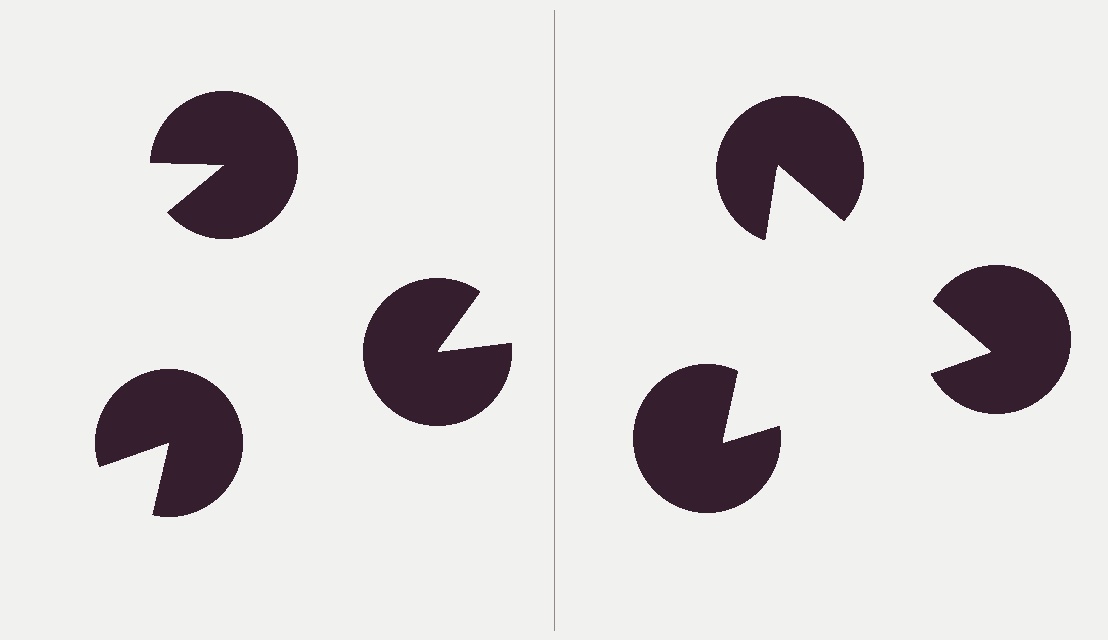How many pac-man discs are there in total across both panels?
6 — 3 on each side.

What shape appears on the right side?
An illusory triangle.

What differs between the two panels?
The pac-man discs are positioned identically on both sides; only the wedge orientations differ. On the right they align to a triangle; on the left they are misaligned.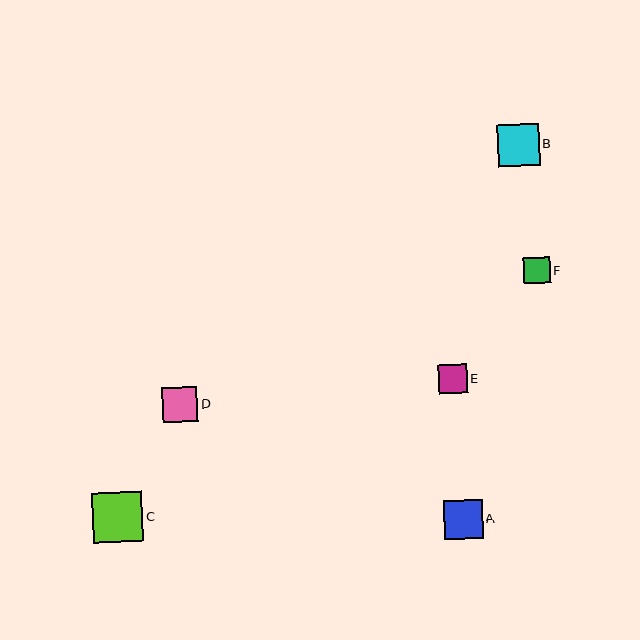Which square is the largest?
Square C is the largest with a size of approximately 50 pixels.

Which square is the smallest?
Square F is the smallest with a size of approximately 26 pixels.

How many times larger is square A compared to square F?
Square A is approximately 1.5 times the size of square F.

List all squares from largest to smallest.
From largest to smallest: C, B, A, D, E, F.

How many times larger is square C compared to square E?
Square C is approximately 1.7 times the size of square E.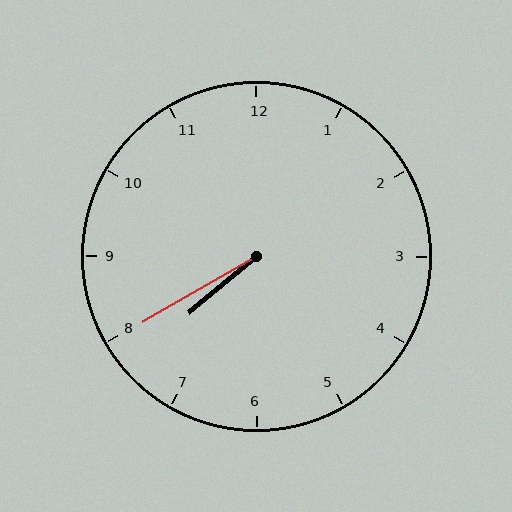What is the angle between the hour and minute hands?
Approximately 10 degrees.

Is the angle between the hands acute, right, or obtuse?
It is acute.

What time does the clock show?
7:40.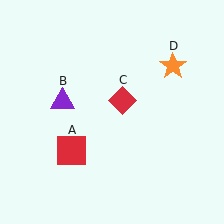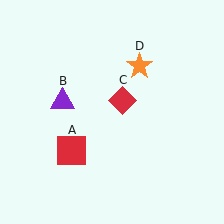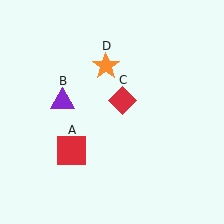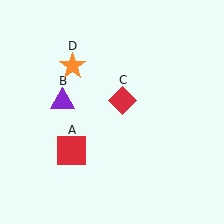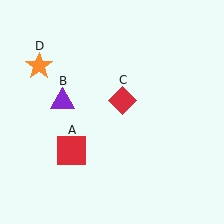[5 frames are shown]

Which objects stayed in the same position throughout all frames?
Red square (object A) and purple triangle (object B) and red diamond (object C) remained stationary.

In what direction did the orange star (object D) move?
The orange star (object D) moved left.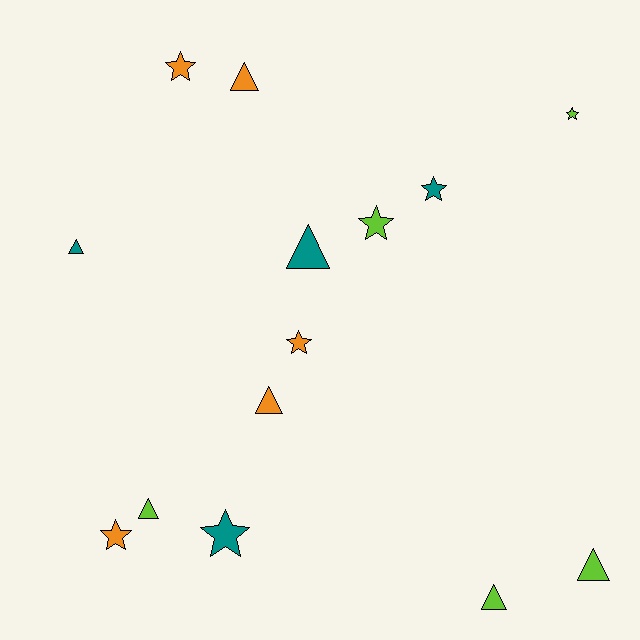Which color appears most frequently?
Lime, with 5 objects.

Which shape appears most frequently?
Triangle, with 7 objects.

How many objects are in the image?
There are 14 objects.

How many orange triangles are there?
There are 2 orange triangles.